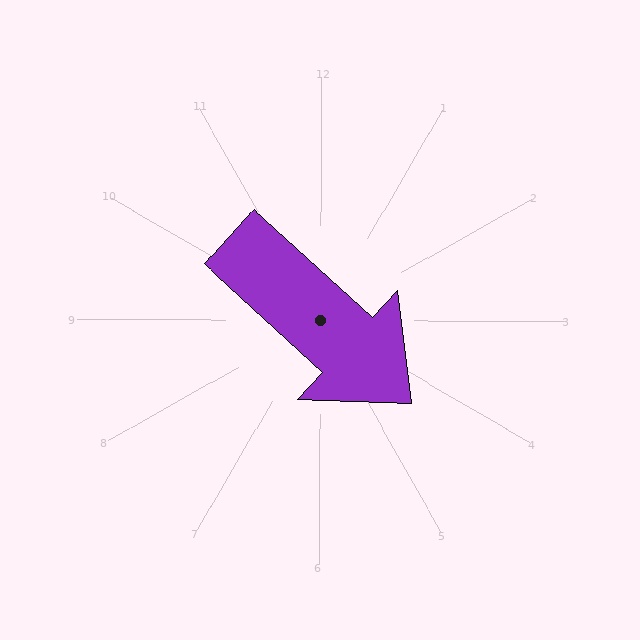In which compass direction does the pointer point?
Southeast.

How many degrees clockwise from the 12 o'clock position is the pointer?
Approximately 132 degrees.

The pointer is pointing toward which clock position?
Roughly 4 o'clock.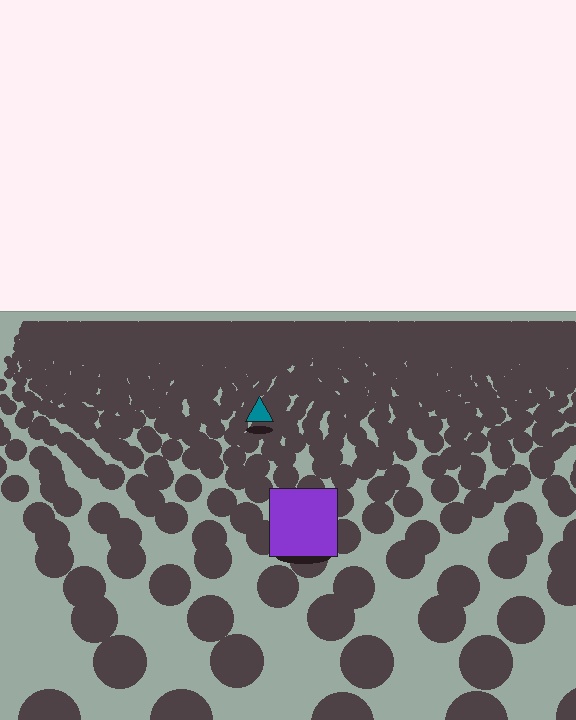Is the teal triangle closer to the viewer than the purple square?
No. The purple square is closer — you can tell from the texture gradient: the ground texture is coarser near it.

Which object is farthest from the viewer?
The teal triangle is farthest from the viewer. It appears smaller and the ground texture around it is denser.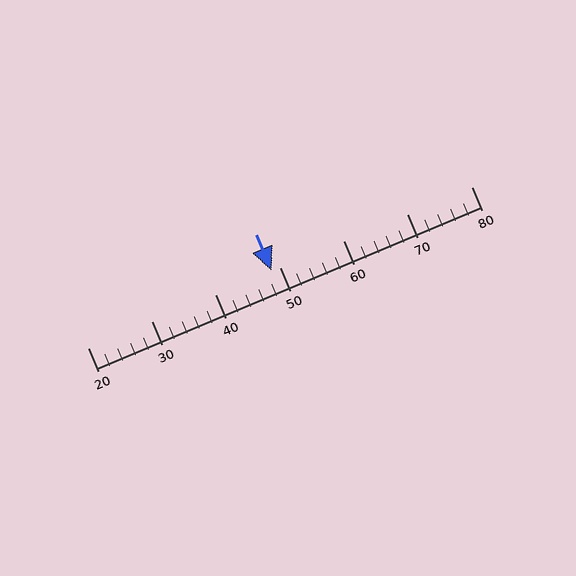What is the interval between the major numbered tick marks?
The major tick marks are spaced 10 units apart.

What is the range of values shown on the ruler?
The ruler shows values from 20 to 80.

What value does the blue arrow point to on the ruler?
The blue arrow points to approximately 49.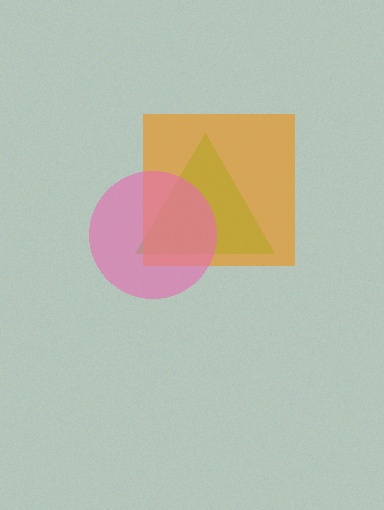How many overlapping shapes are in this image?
There are 3 overlapping shapes in the image.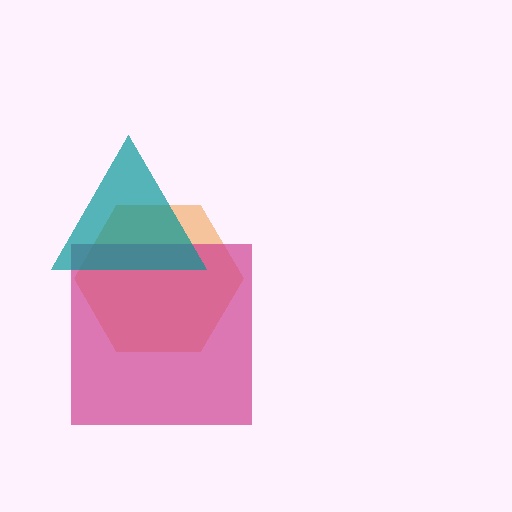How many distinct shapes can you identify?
There are 3 distinct shapes: an orange hexagon, a magenta square, a teal triangle.